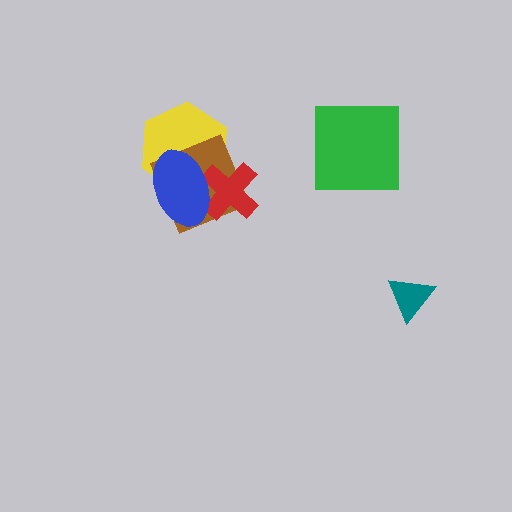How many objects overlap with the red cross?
3 objects overlap with the red cross.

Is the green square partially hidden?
No, no other shape covers it.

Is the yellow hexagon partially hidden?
Yes, it is partially covered by another shape.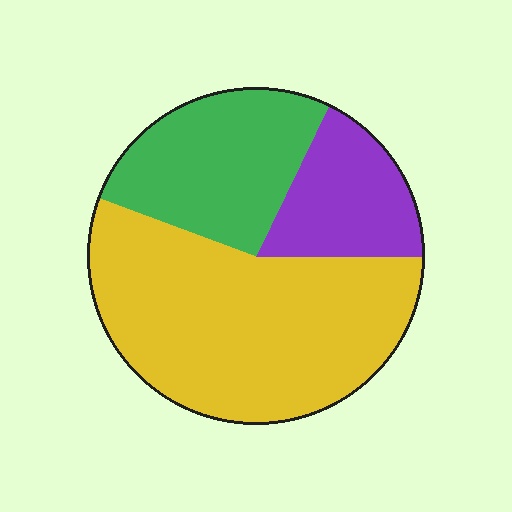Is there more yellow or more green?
Yellow.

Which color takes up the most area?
Yellow, at roughly 55%.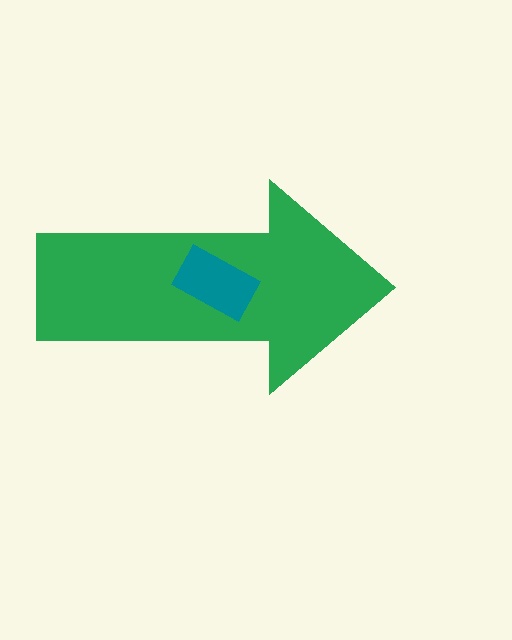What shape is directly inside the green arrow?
The teal rectangle.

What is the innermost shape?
The teal rectangle.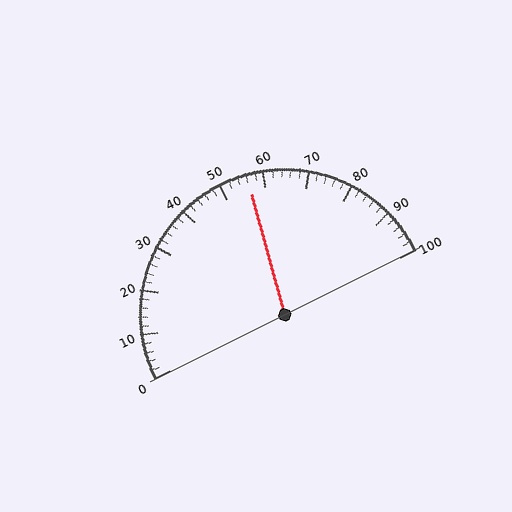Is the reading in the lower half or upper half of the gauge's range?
The reading is in the upper half of the range (0 to 100).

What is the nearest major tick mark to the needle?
The nearest major tick mark is 60.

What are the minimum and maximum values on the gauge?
The gauge ranges from 0 to 100.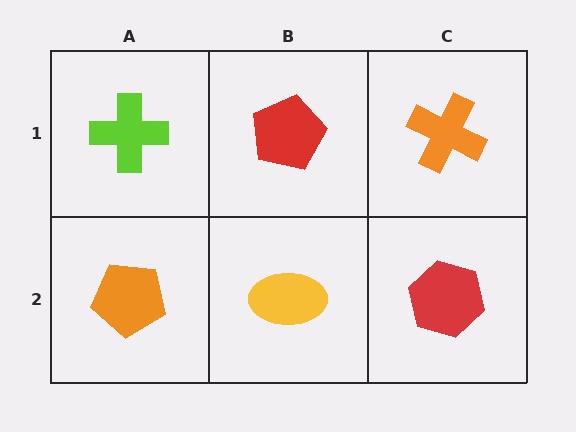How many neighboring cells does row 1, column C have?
2.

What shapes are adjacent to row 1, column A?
An orange pentagon (row 2, column A), a red pentagon (row 1, column B).